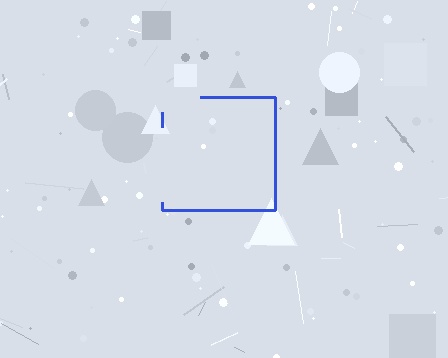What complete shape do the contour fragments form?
The contour fragments form a square.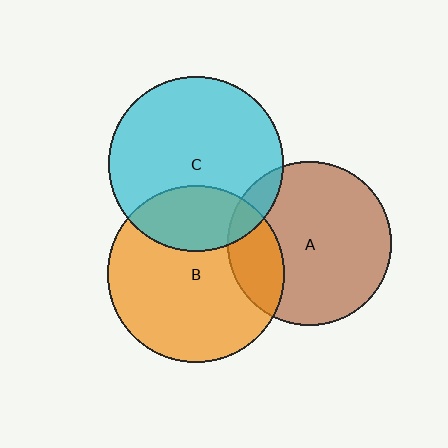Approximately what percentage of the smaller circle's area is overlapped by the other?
Approximately 25%.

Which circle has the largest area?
Circle B (orange).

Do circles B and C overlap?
Yes.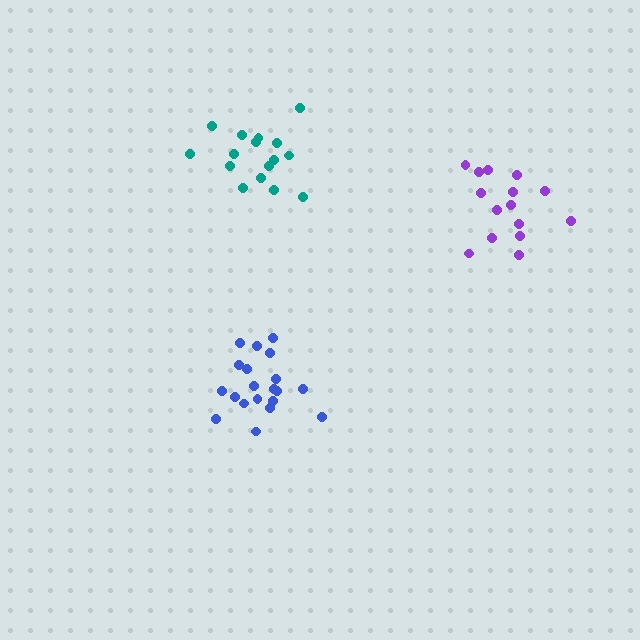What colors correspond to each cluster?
The clusters are colored: purple, teal, blue.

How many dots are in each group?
Group 1: 15 dots, Group 2: 16 dots, Group 3: 20 dots (51 total).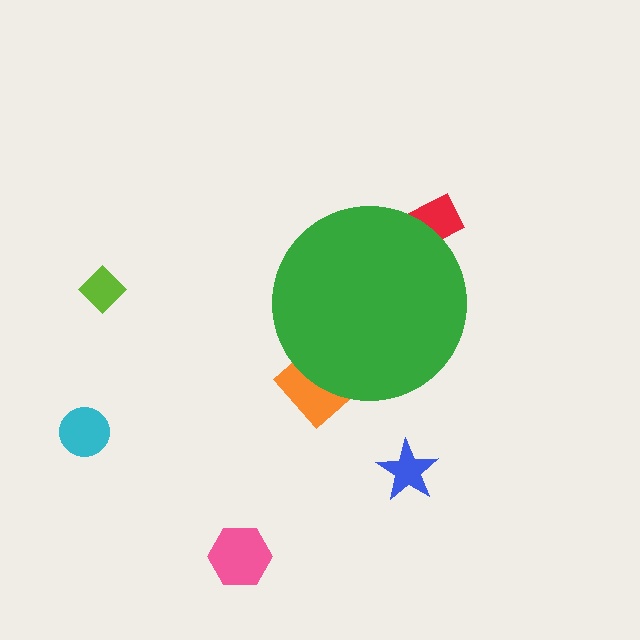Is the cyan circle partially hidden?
No, the cyan circle is fully visible.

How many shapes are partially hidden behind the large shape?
2 shapes are partially hidden.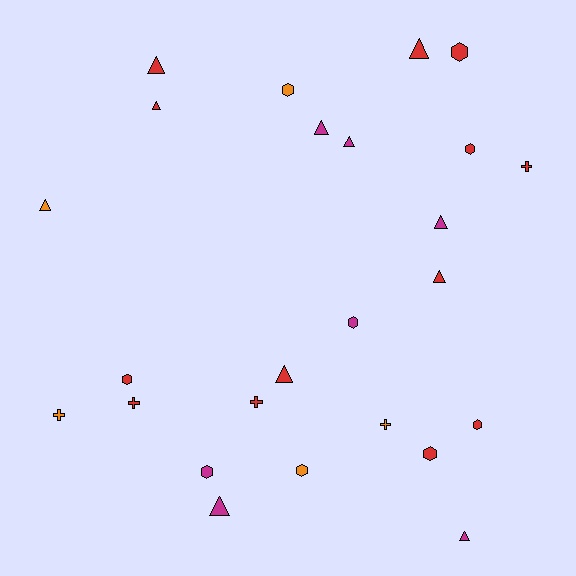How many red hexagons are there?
There are 5 red hexagons.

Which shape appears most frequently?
Triangle, with 11 objects.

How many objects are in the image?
There are 25 objects.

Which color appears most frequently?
Red, with 13 objects.